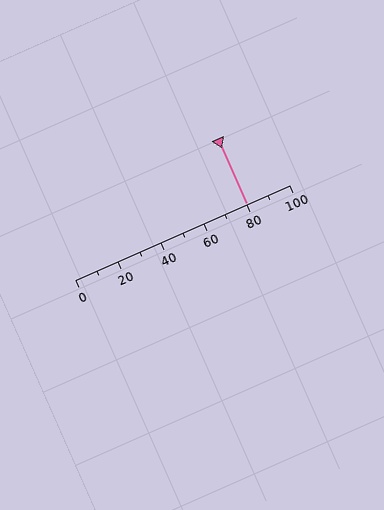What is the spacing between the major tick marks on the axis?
The major ticks are spaced 20 apart.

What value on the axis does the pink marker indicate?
The marker indicates approximately 80.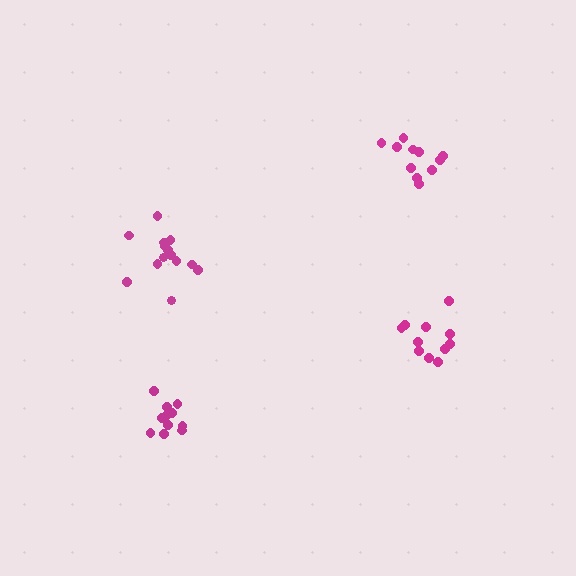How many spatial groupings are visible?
There are 4 spatial groupings.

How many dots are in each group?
Group 1: 14 dots, Group 2: 11 dots, Group 3: 11 dots, Group 4: 11 dots (47 total).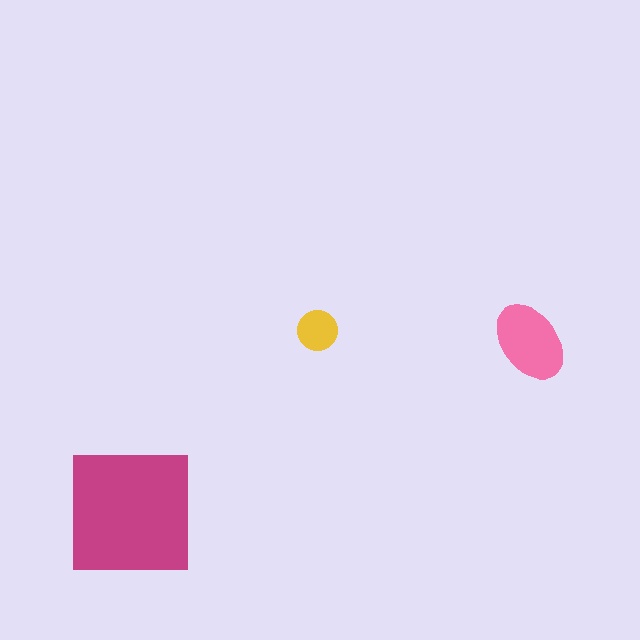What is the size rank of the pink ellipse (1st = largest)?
2nd.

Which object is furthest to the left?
The magenta square is leftmost.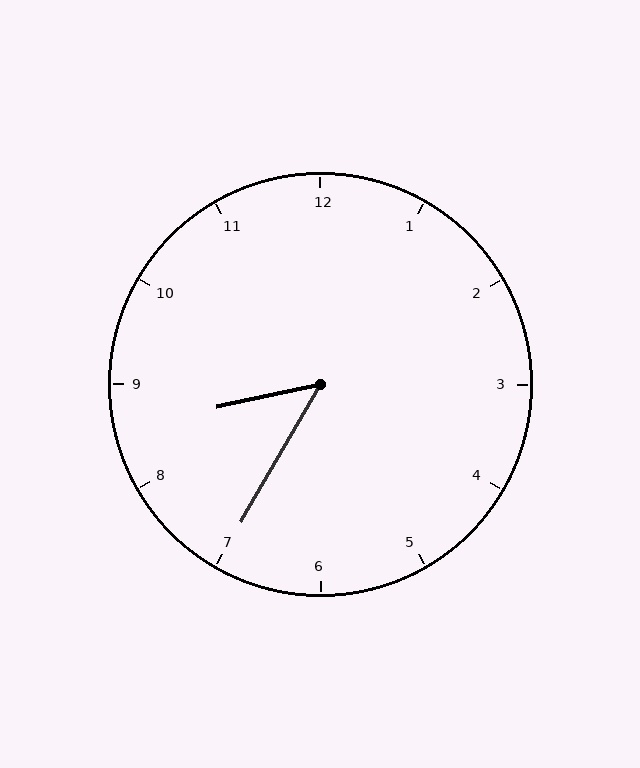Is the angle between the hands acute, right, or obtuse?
It is acute.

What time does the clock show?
8:35.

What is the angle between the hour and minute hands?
Approximately 48 degrees.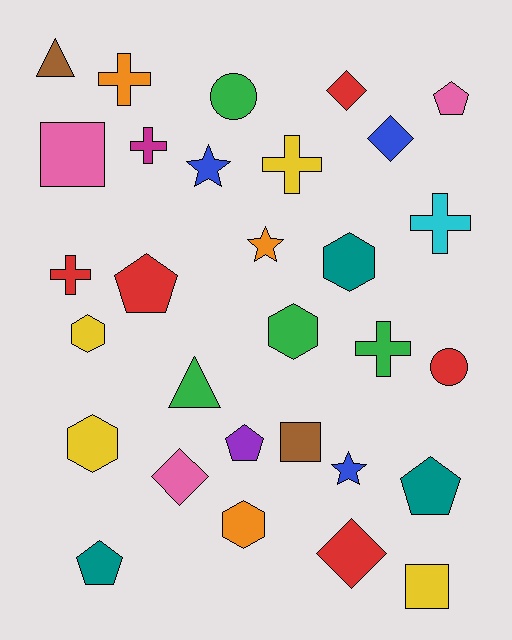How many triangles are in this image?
There are 2 triangles.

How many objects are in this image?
There are 30 objects.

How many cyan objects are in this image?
There is 1 cyan object.